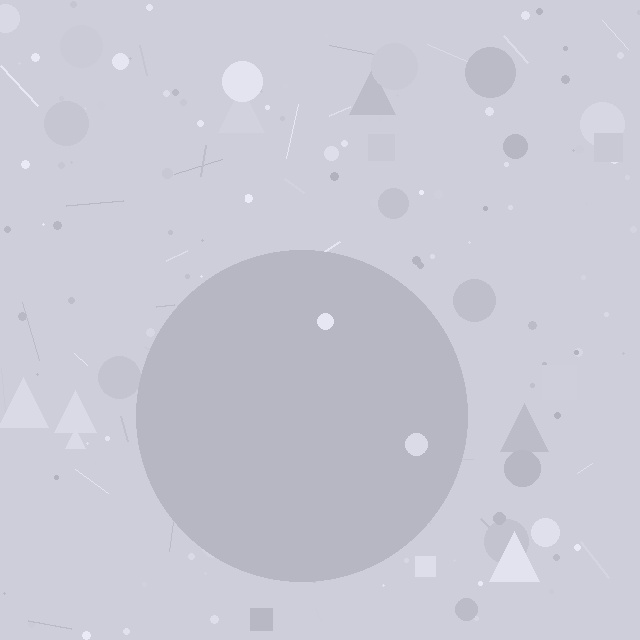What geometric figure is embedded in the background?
A circle is embedded in the background.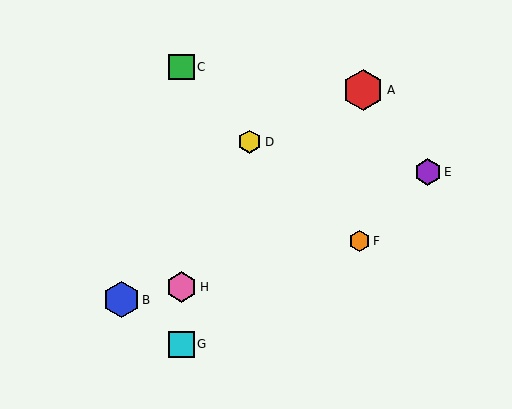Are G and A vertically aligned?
No, G is at x≈181 and A is at x≈363.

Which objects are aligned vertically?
Objects C, G, H are aligned vertically.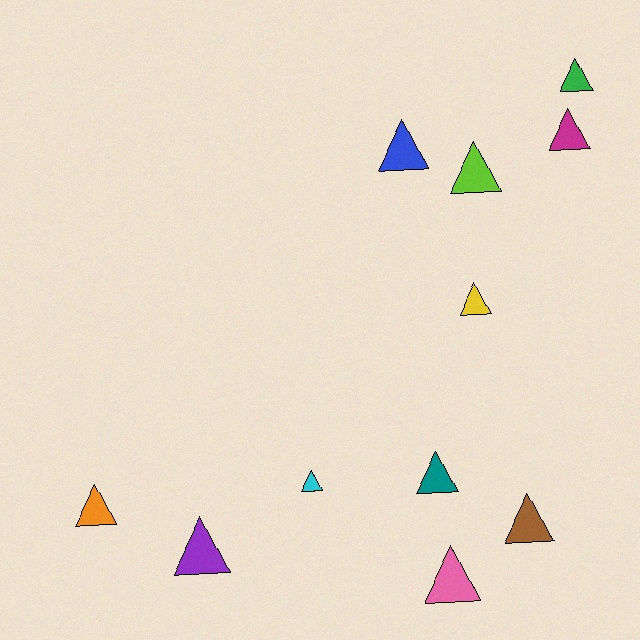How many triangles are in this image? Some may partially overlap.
There are 11 triangles.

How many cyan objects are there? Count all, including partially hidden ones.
There is 1 cyan object.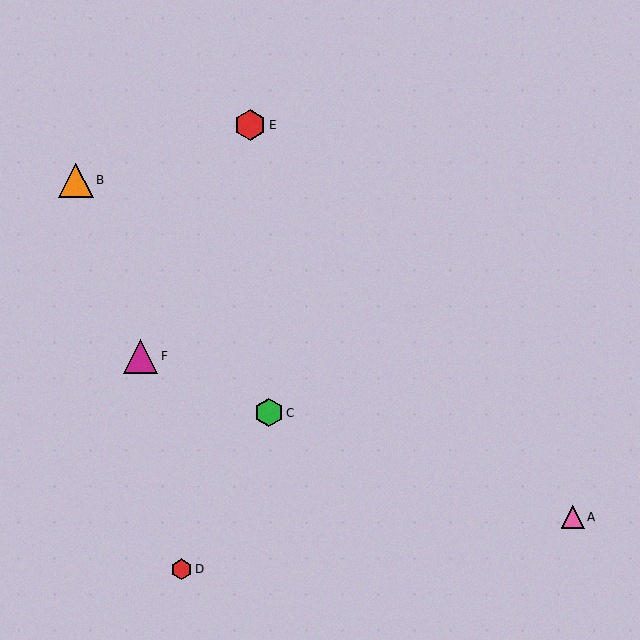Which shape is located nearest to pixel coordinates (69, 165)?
The orange triangle (labeled B) at (76, 180) is nearest to that location.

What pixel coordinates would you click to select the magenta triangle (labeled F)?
Click at (141, 356) to select the magenta triangle F.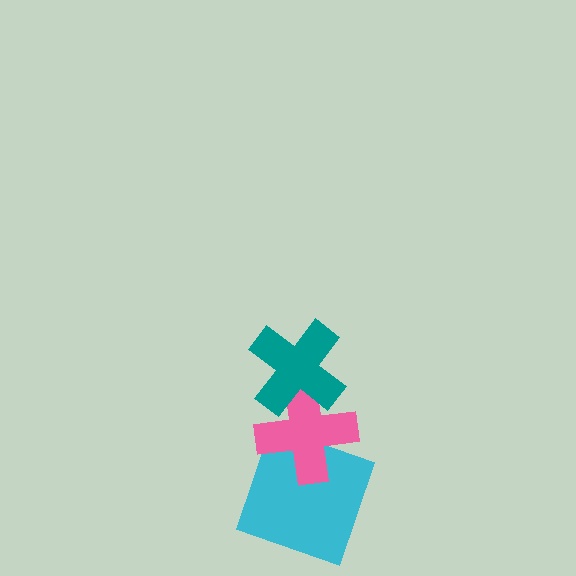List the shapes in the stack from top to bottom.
From top to bottom: the teal cross, the pink cross, the cyan square.